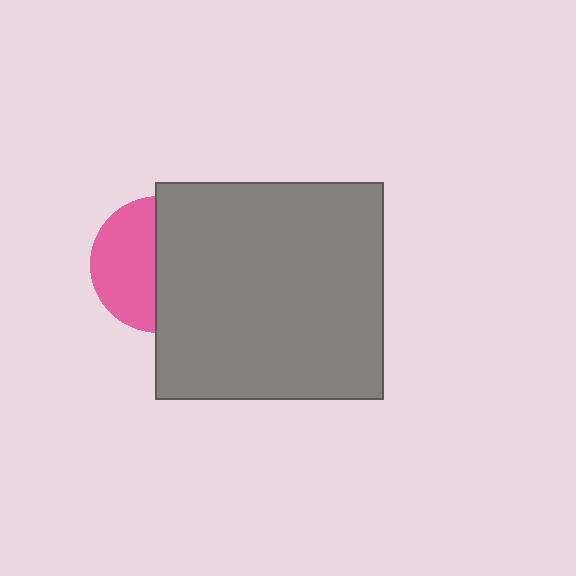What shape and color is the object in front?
The object in front is a gray rectangle.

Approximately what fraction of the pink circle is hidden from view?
Roughly 53% of the pink circle is hidden behind the gray rectangle.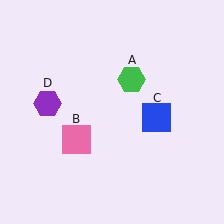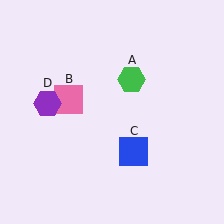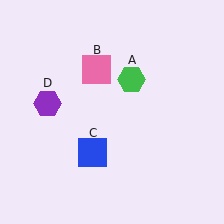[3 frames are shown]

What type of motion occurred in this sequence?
The pink square (object B), blue square (object C) rotated clockwise around the center of the scene.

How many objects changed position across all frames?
2 objects changed position: pink square (object B), blue square (object C).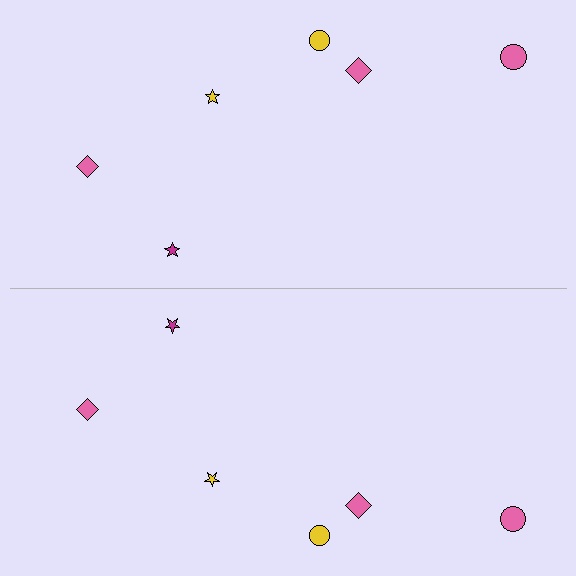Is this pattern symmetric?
Yes, this pattern has bilateral (reflection) symmetry.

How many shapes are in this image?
There are 12 shapes in this image.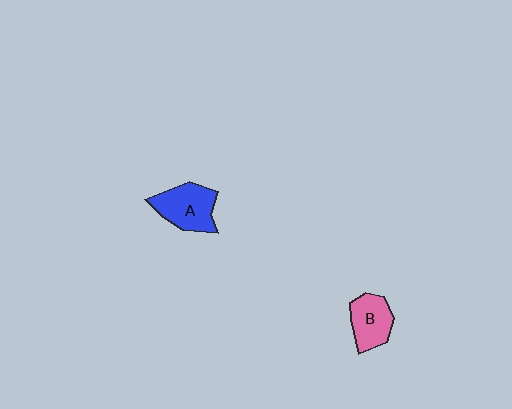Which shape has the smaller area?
Shape B (pink).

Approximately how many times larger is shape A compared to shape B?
Approximately 1.2 times.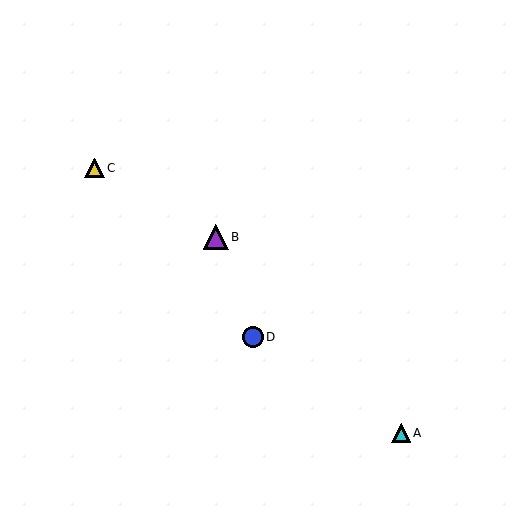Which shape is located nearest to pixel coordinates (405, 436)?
The cyan triangle (labeled A) at (401, 433) is nearest to that location.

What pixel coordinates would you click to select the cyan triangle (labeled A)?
Click at (401, 433) to select the cyan triangle A.